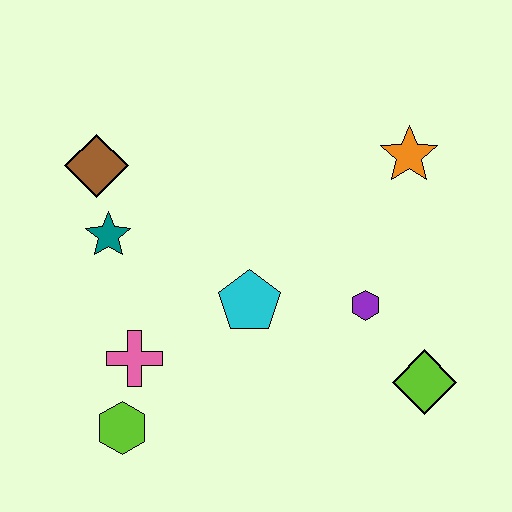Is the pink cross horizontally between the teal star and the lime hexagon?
No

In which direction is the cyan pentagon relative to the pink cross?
The cyan pentagon is to the right of the pink cross.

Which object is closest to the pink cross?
The lime hexagon is closest to the pink cross.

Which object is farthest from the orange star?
The lime hexagon is farthest from the orange star.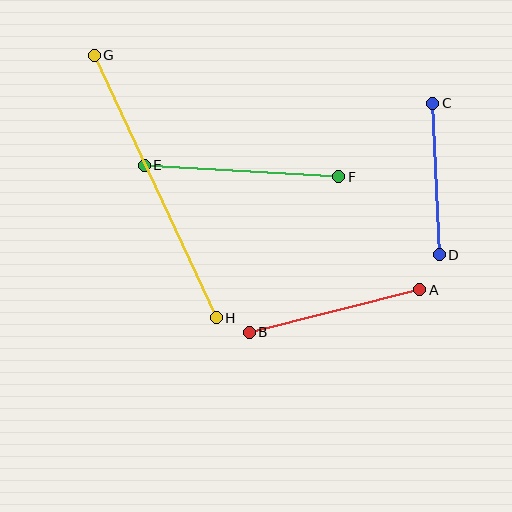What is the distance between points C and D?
The distance is approximately 152 pixels.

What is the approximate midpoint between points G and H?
The midpoint is at approximately (155, 186) pixels.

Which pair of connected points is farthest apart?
Points G and H are farthest apart.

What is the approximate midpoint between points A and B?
The midpoint is at approximately (335, 311) pixels.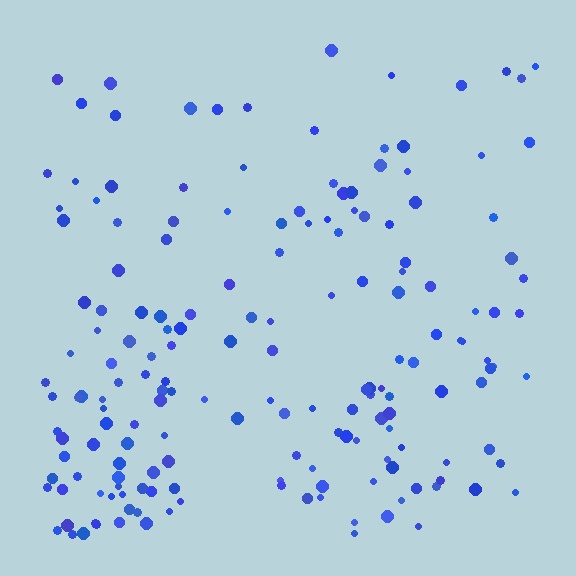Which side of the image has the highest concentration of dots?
The bottom.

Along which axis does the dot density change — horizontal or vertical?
Vertical.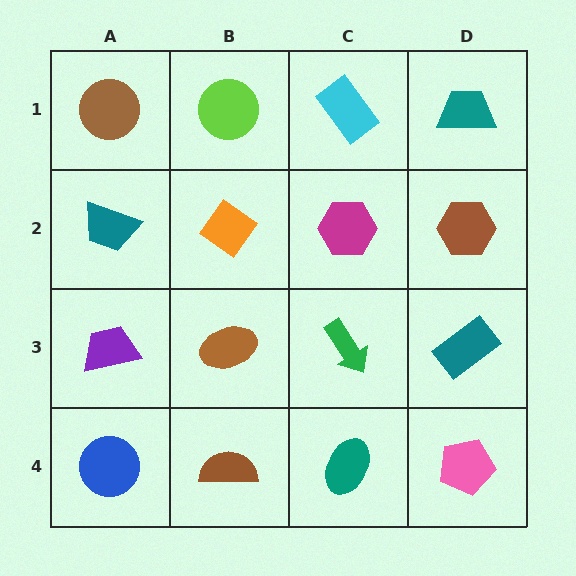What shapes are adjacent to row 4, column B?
A brown ellipse (row 3, column B), a blue circle (row 4, column A), a teal ellipse (row 4, column C).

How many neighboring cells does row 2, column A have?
3.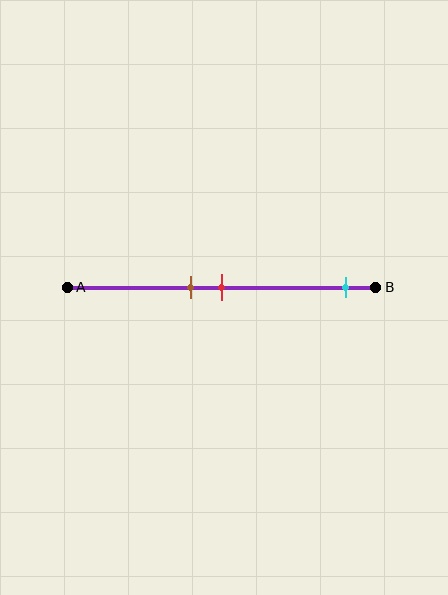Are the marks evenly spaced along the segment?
No, the marks are not evenly spaced.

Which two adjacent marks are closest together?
The brown and red marks are the closest adjacent pair.